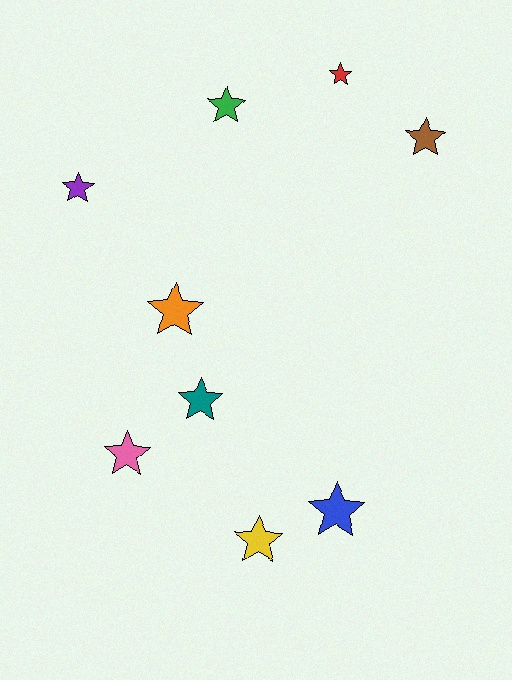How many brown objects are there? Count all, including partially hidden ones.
There is 1 brown object.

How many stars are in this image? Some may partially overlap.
There are 9 stars.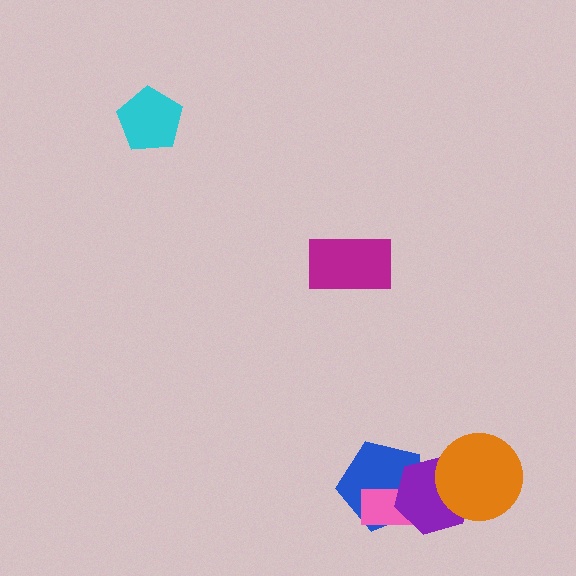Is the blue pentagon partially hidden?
Yes, it is partially covered by another shape.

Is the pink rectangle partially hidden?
Yes, it is partially covered by another shape.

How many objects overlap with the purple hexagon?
3 objects overlap with the purple hexagon.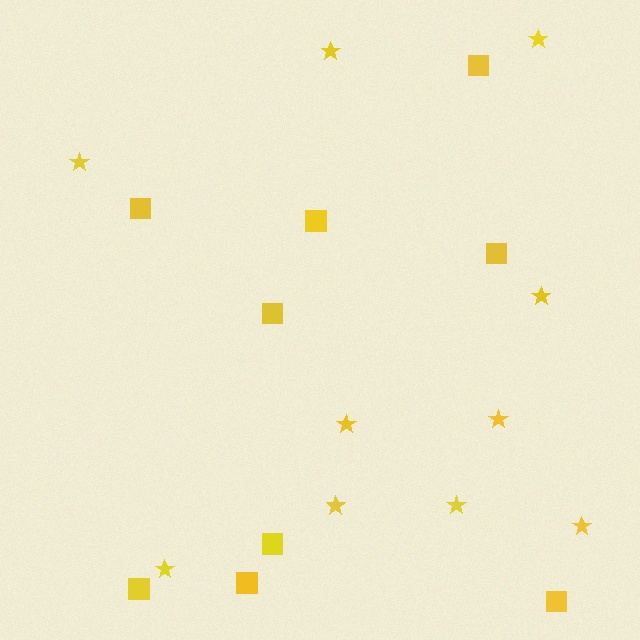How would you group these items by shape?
There are 2 groups: one group of squares (9) and one group of stars (10).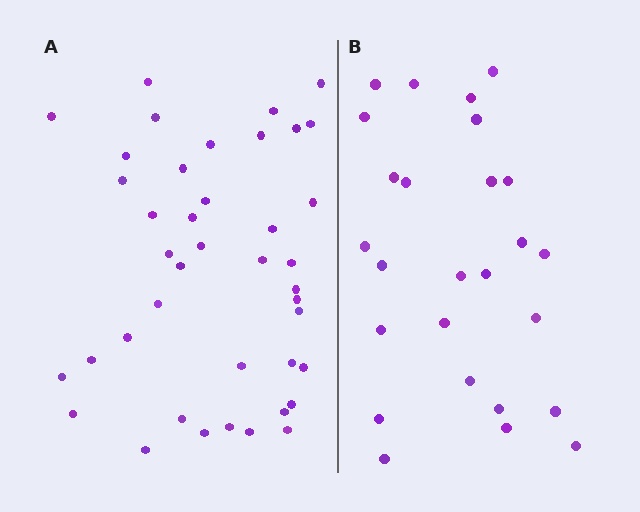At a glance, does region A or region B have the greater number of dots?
Region A (the left region) has more dots.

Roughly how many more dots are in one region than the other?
Region A has approximately 15 more dots than region B.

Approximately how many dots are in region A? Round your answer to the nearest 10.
About 40 dots. (The exact count is 41, which rounds to 40.)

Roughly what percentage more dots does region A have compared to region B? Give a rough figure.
About 60% more.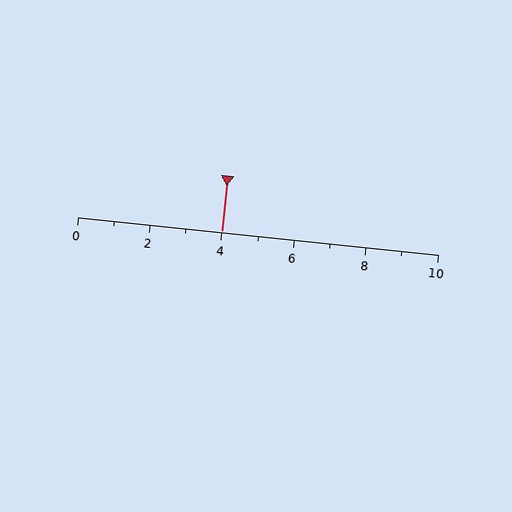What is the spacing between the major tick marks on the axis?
The major ticks are spaced 2 apart.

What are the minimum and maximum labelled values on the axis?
The axis runs from 0 to 10.